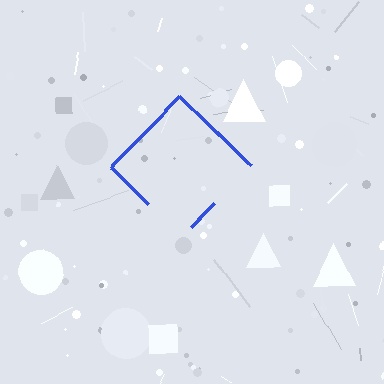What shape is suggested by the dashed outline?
The dashed outline suggests a diamond.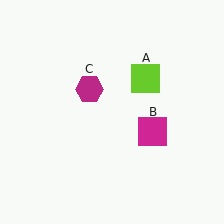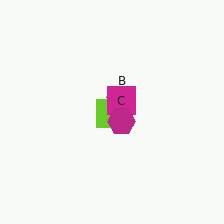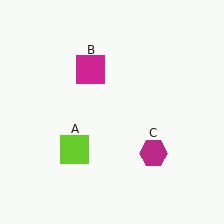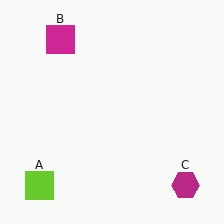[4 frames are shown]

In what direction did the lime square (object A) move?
The lime square (object A) moved down and to the left.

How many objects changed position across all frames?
3 objects changed position: lime square (object A), magenta square (object B), magenta hexagon (object C).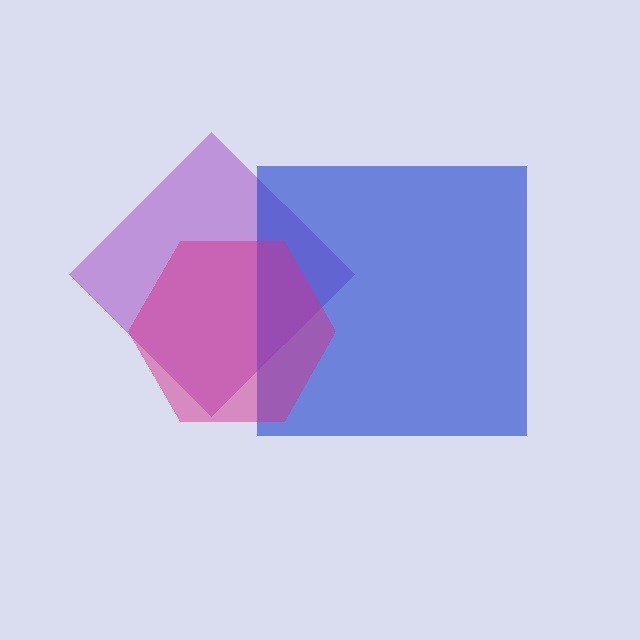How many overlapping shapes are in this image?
There are 3 overlapping shapes in the image.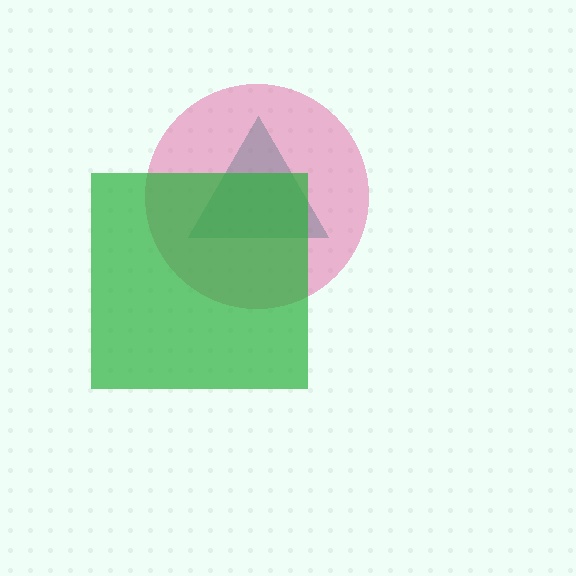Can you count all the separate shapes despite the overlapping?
Yes, there are 3 separate shapes.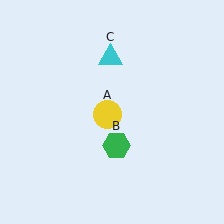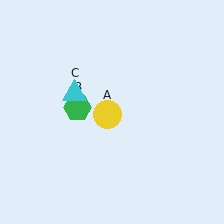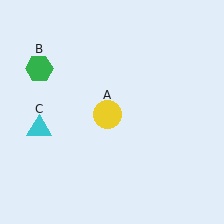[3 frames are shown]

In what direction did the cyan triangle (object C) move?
The cyan triangle (object C) moved down and to the left.